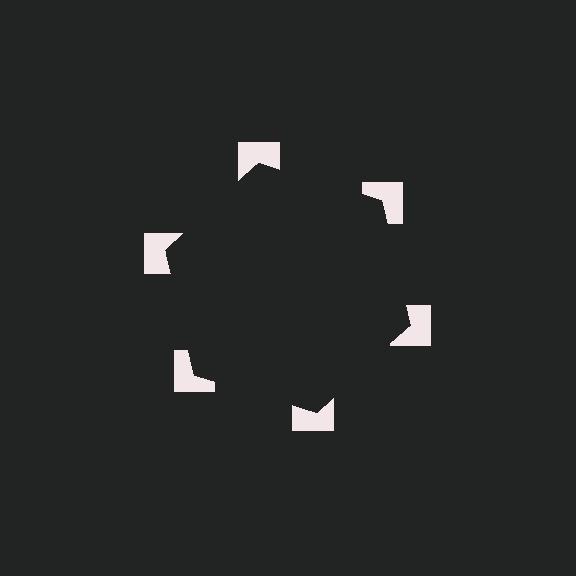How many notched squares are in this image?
There are 6 — one at each vertex of the illusory hexagon.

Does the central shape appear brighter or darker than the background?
It typically appears slightly darker than the background, even though no actual brightness change is drawn.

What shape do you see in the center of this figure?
An illusory hexagon — its edges are inferred from the aligned wedge cuts in the notched squares, not physically drawn.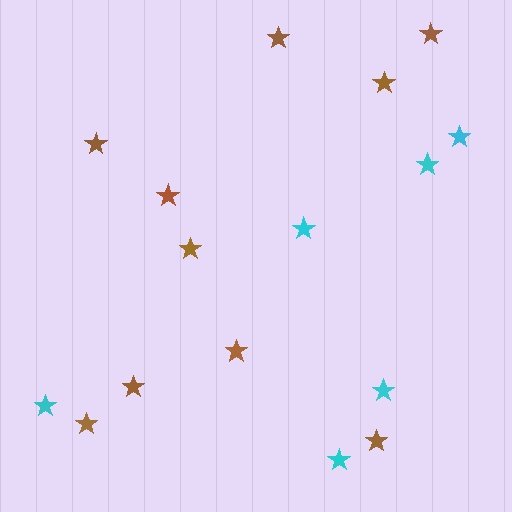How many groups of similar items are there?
There are 2 groups: one group of cyan stars (6) and one group of brown stars (10).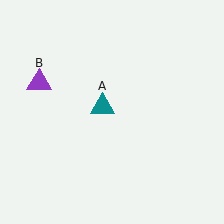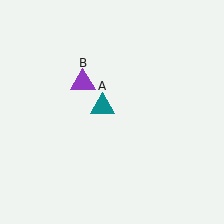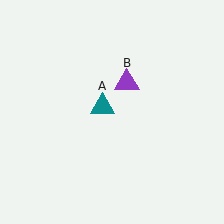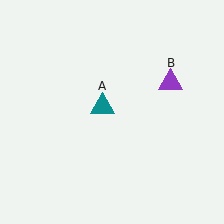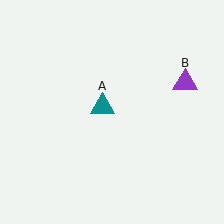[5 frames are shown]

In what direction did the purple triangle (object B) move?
The purple triangle (object B) moved right.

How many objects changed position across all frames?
1 object changed position: purple triangle (object B).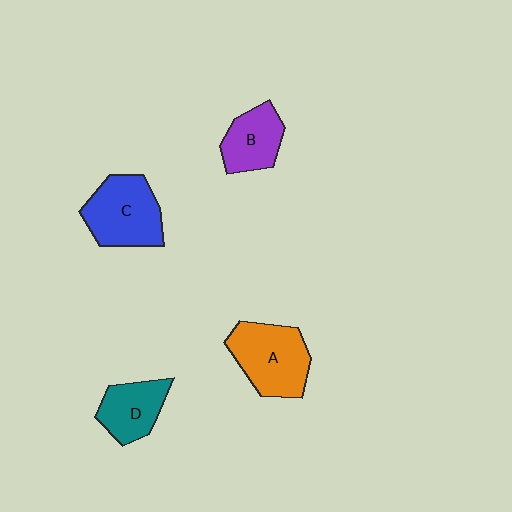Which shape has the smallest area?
Shape D (teal).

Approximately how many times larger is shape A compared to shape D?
Approximately 1.5 times.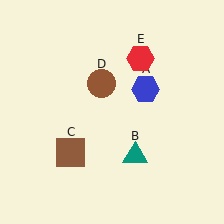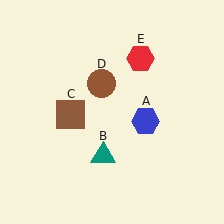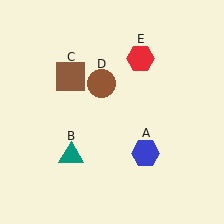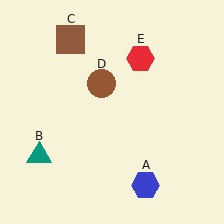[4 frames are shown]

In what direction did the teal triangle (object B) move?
The teal triangle (object B) moved left.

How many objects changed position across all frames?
3 objects changed position: blue hexagon (object A), teal triangle (object B), brown square (object C).